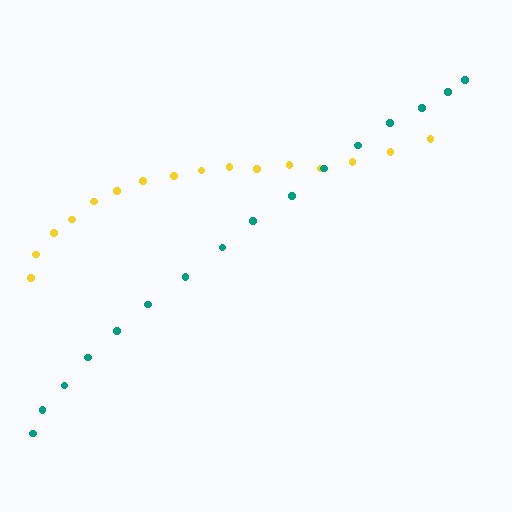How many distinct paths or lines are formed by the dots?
There are 2 distinct paths.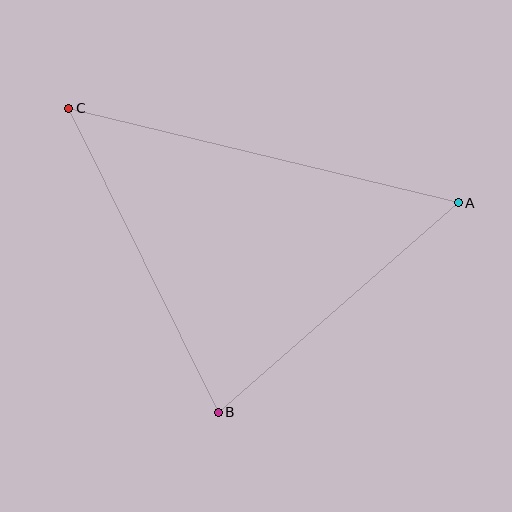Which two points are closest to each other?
Points A and B are closest to each other.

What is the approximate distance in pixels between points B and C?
The distance between B and C is approximately 339 pixels.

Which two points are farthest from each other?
Points A and C are farthest from each other.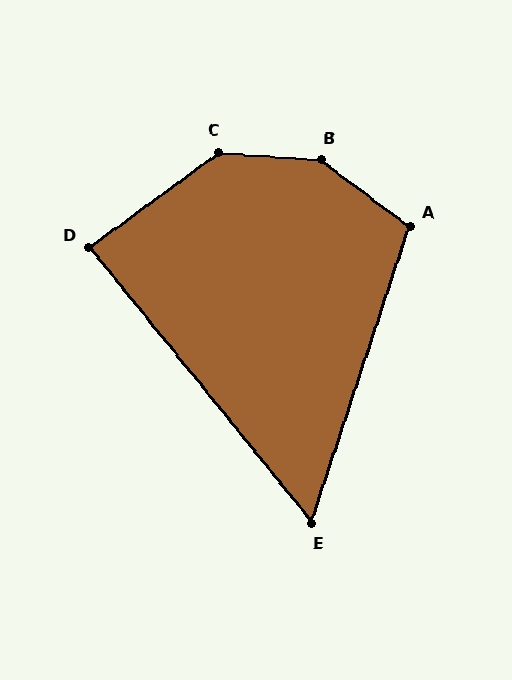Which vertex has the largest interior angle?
B, at approximately 147 degrees.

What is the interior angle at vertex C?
Approximately 139 degrees (obtuse).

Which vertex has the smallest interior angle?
E, at approximately 57 degrees.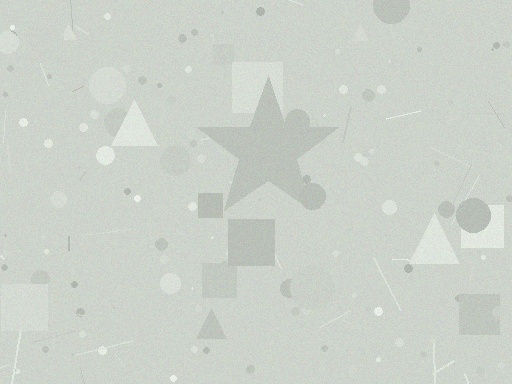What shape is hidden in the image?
A star is hidden in the image.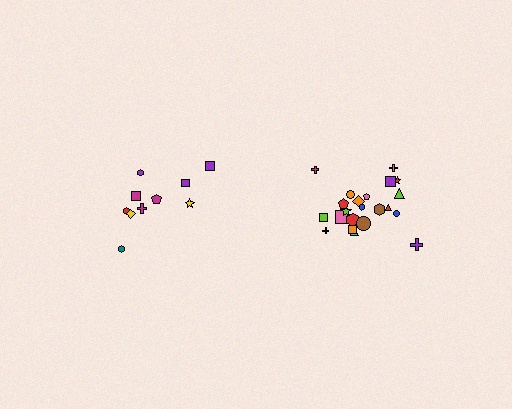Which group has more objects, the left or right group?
The right group.